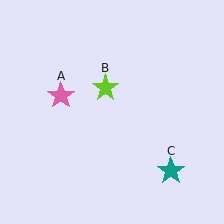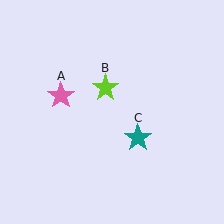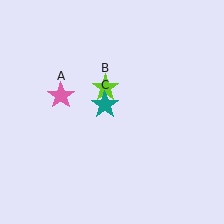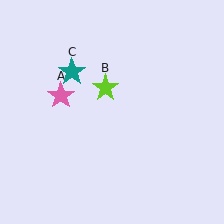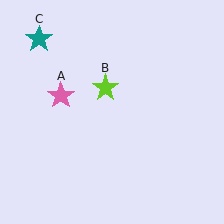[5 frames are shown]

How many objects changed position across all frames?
1 object changed position: teal star (object C).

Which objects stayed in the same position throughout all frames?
Pink star (object A) and lime star (object B) remained stationary.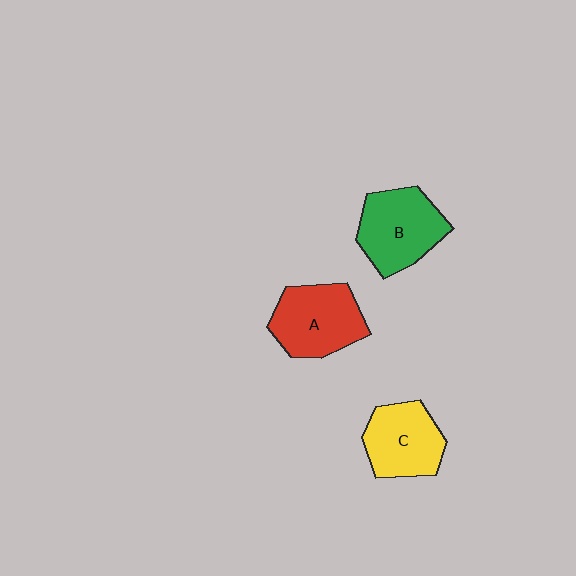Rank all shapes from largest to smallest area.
From largest to smallest: B (green), A (red), C (yellow).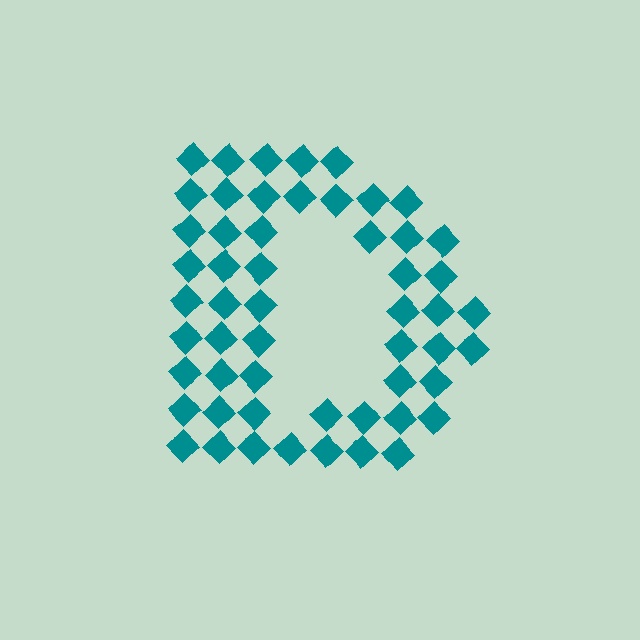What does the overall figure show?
The overall figure shows the letter D.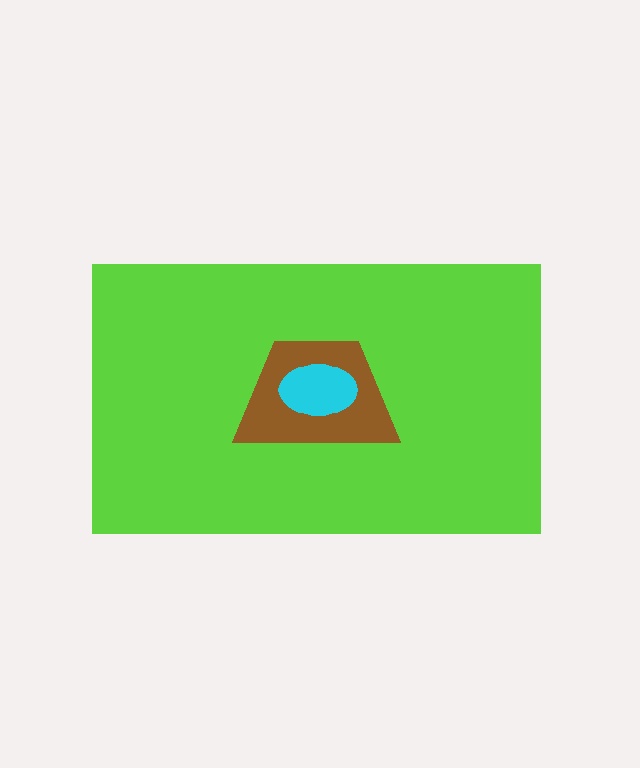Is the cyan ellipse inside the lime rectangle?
Yes.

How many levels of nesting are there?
3.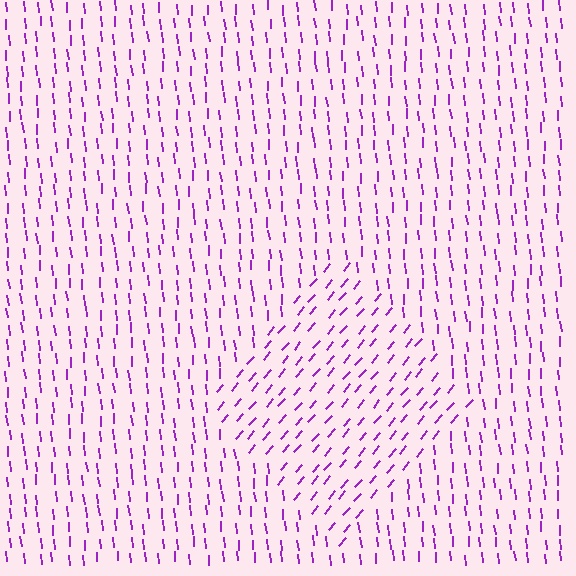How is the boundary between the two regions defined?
The boundary is defined purely by a change in line orientation (approximately 45 degrees difference). All lines are the same color and thickness.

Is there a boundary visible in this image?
Yes, there is a texture boundary formed by a change in line orientation.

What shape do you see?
I see a diamond.